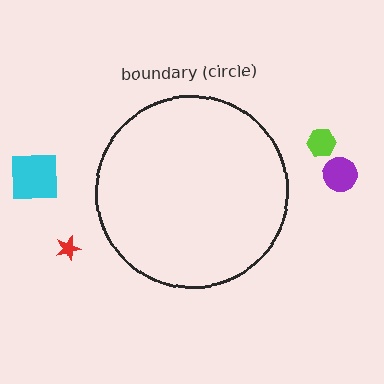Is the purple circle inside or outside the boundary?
Outside.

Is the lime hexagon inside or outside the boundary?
Outside.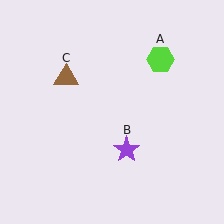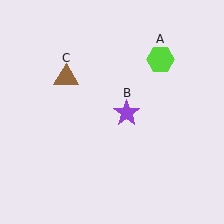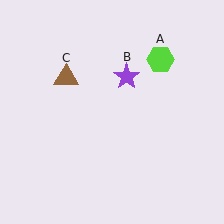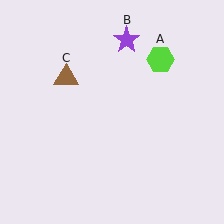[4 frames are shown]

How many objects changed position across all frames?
1 object changed position: purple star (object B).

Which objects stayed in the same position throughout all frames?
Lime hexagon (object A) and brown triangle (object C) remained stationary.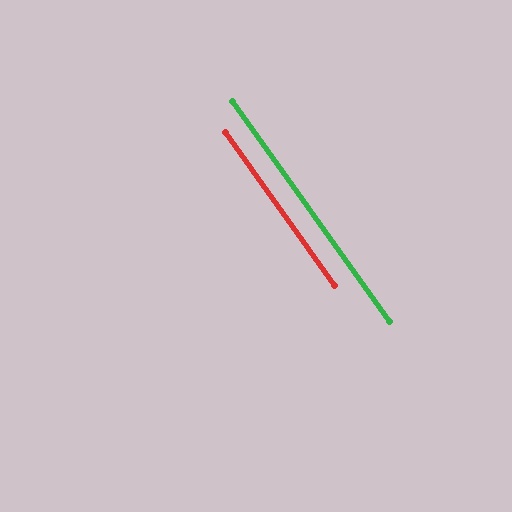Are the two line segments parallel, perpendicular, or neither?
Parallel — their directions differ by only 0.2°.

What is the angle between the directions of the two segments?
Approximately 0 degrees.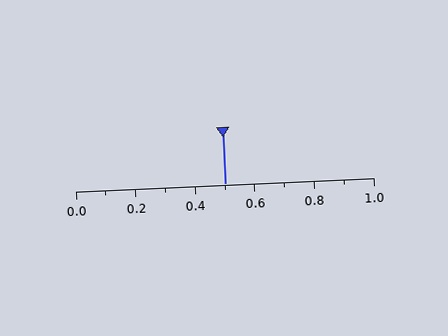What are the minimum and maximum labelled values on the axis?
The axis runs from 0.0 to 1.0.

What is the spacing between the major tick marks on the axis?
The major ticks are spaced 0.2 apart.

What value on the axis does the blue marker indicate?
The marker indicates approximately 0.5.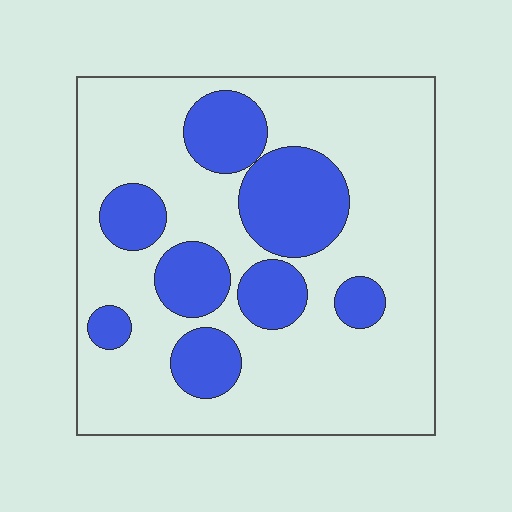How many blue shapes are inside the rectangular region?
8.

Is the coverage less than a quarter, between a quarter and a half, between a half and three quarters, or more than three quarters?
Between a quarter and a half.